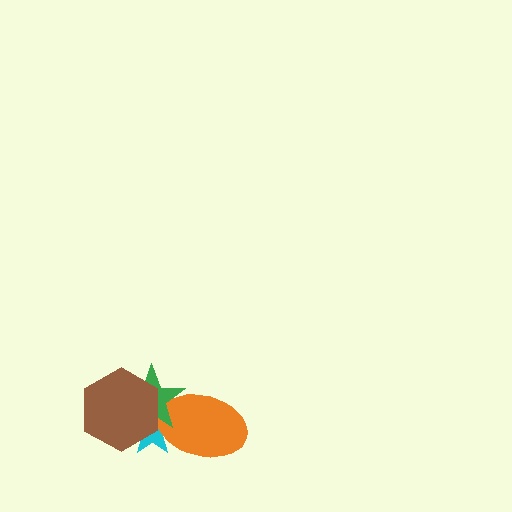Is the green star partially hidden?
Yes, it is partially covered by another shape.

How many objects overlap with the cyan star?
3 objects overlap with the cyan star.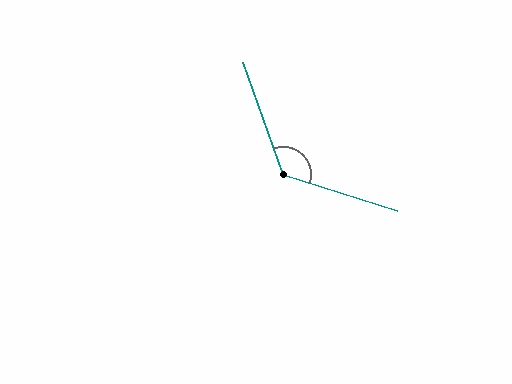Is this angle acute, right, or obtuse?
It is obtuse.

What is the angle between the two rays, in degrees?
Approximately 127 degrees.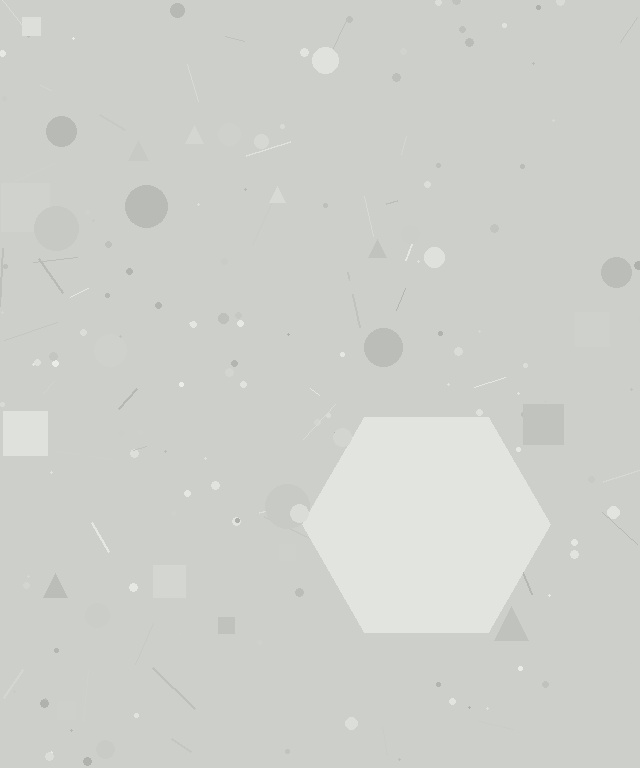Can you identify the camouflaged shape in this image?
The camouflaged shape is a hexagon.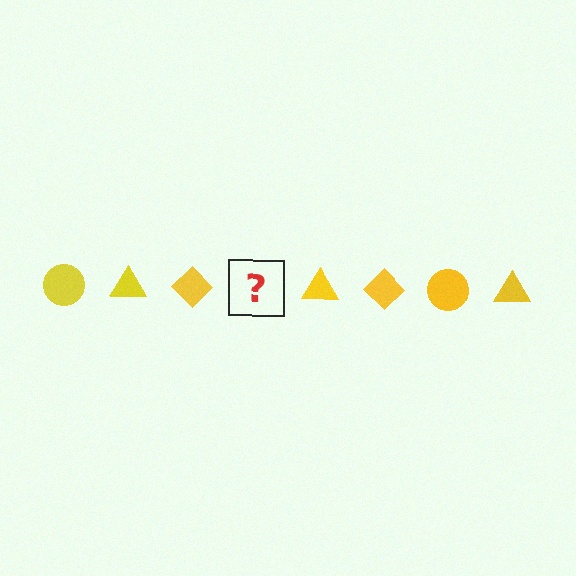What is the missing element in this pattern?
The missing element is a yellow circle.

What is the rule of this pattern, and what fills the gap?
The rule is that the pattern cycles through circle, triangle, diamond shapes in yellow. The gap should be filled with a yellow circle.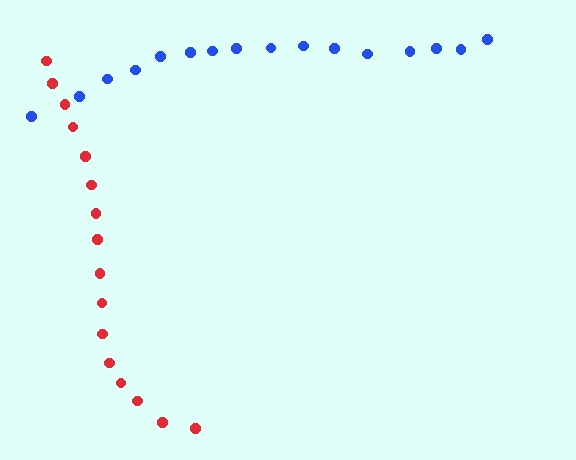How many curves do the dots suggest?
There are 2 distinct paths.